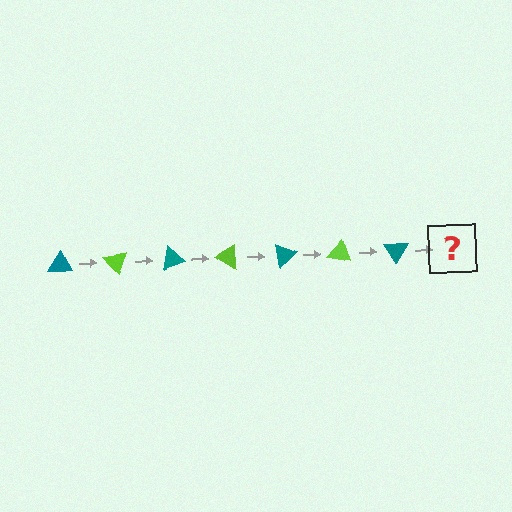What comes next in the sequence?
The next element should be a lime triangle, rotated 350 degrees from the start.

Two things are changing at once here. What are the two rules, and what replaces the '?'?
The two rules are that it rotates 50 degrees each step and the color cycles through teal and lime. The '?' should be a lime triangle, rotated 350 degrees from the start.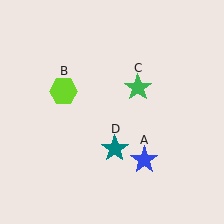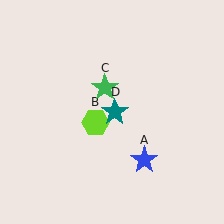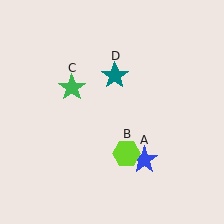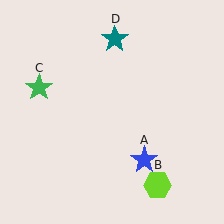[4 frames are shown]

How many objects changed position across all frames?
3 objects changed position: lime hexagon (object B), green star (object C), teal star (object D).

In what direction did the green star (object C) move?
The green star (object C) moved left.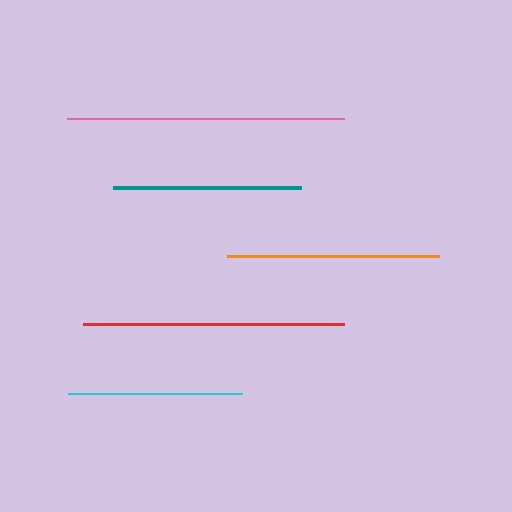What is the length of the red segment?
The red segment is approximately 261 pixels long.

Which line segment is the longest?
The pink line is the longest at approximately 276 pixels.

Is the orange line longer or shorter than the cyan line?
The orange line is longer than the cyan line.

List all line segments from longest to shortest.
From longest to shortest: pink, red, orange, teal, cyan.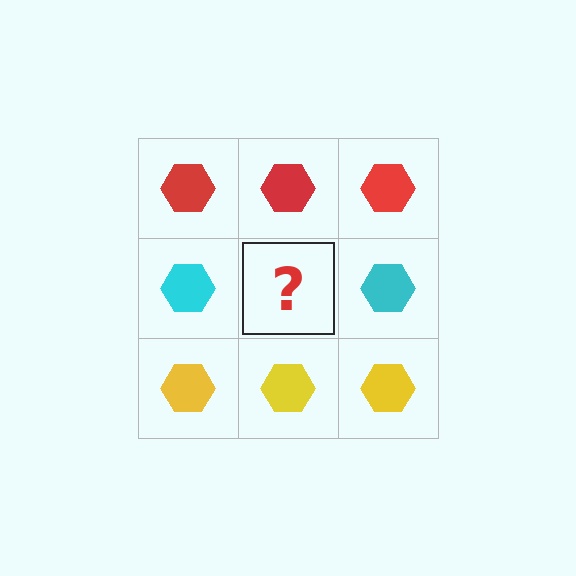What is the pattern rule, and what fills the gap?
The rule is that each row has a consistent color. The gap should be filled with a cyan hexagon.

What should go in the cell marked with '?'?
The missing cell should contain a cyan hexagon.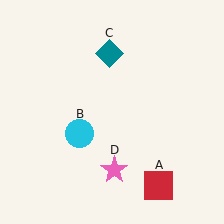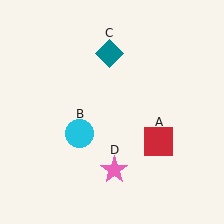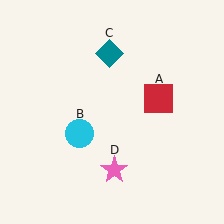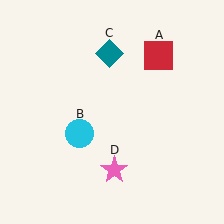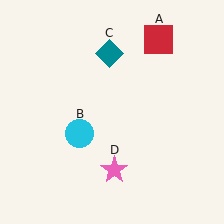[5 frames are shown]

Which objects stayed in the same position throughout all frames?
Cyan circle (object B) and teal diamond (object C) and pink star (object D) remained stationary.